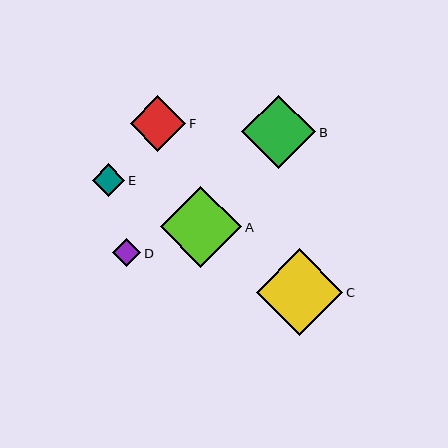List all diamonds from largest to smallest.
From largest to smallest: C, A, B, F, E, D.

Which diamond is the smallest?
Diamond D is the smallest with a size of approximately 28 pixels.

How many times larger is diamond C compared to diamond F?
Diamond C is approximately 1.5 times the size of diamond F.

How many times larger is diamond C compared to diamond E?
Diamond C is approximately 2.7 times the size of diamond E.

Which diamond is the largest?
Diamond C is the largest with a size of approximately 86 pixels.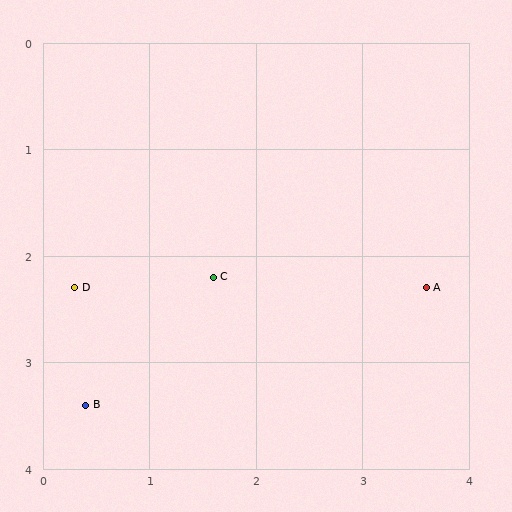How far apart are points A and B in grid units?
Points A and B are about 3.4 grid units apart.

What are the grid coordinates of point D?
Point D is at approximately (0.3, 2.3).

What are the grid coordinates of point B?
Point B is at approximately (0.4, 3.4).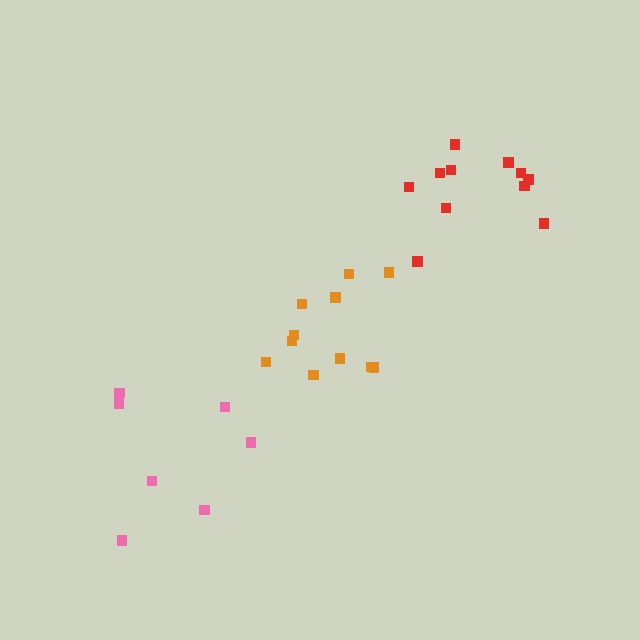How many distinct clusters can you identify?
There are 3 distinct clusters.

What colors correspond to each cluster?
The clusters are colored: orange, pink, red.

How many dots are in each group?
Group 1: 11 dots, Group 2: 7 dots, Group 3: 11 dots (29 total).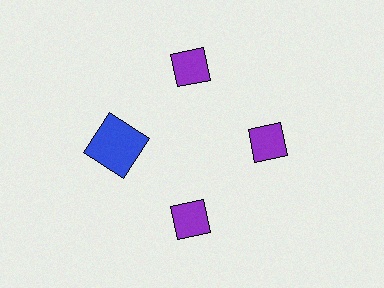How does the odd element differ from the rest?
It differs in both color (blue instead of purple) and shape (square instead of diamond).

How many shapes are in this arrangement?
There are 4 shapes arranged in a ring pattern.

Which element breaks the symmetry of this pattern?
The blue square at roughly the 9 o'clock position breaks the symmetry. All other shapes are purple diamonds.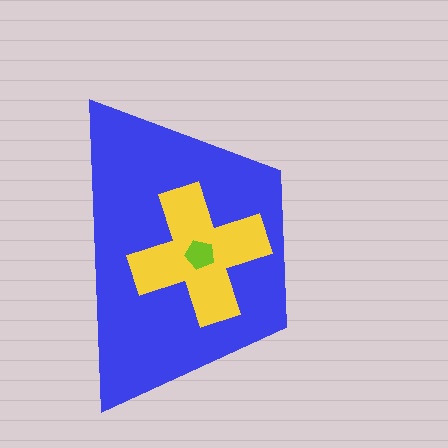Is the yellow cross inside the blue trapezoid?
Yes.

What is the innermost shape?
The lime pentagon.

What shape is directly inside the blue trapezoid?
The yellow cross.